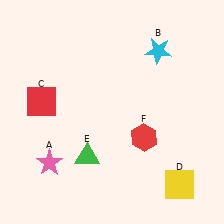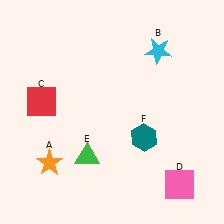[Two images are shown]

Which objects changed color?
A changed from pink to orange. D changed from yellow to pink. F changed from red to teal.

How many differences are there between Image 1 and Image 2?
There are 3 differences between the two images.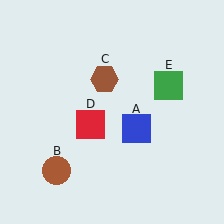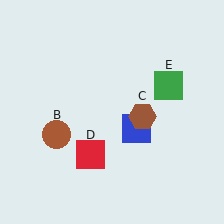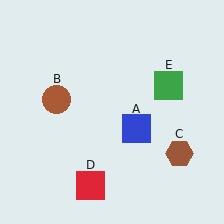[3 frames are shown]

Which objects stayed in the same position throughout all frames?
Blue square (object A) and green square (object E) remained stationary.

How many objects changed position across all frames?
3 objects changed position: brown circle (object B), brown hexagon (object C), red square (object D).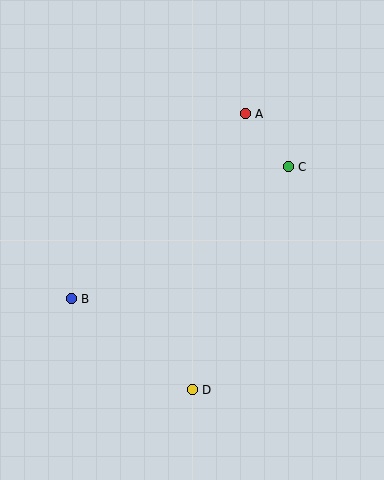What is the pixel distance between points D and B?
The distance between D and B is 151 pixels.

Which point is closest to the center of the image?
Point C at (288, 167) is closest to the center.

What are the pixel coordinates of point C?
Point C is at (288, 167).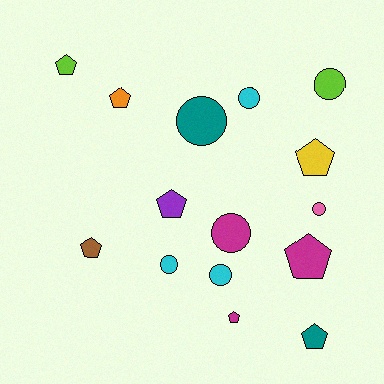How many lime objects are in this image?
There are 2 lime objects.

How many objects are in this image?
There are 15 objects.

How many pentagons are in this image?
There are 8 pentagons.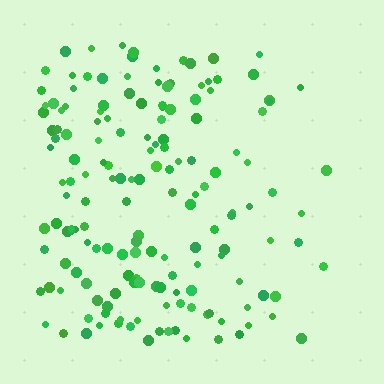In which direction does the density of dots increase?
From right to left, with the left side densest.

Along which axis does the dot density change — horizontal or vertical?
Horizontal.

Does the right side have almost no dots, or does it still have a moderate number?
Still a moderate number, just noticeably fewer than the left.